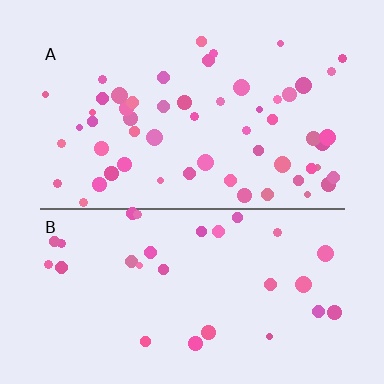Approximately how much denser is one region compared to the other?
Approximately 1.9× — region A over region B.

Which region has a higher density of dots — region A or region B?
A (the top).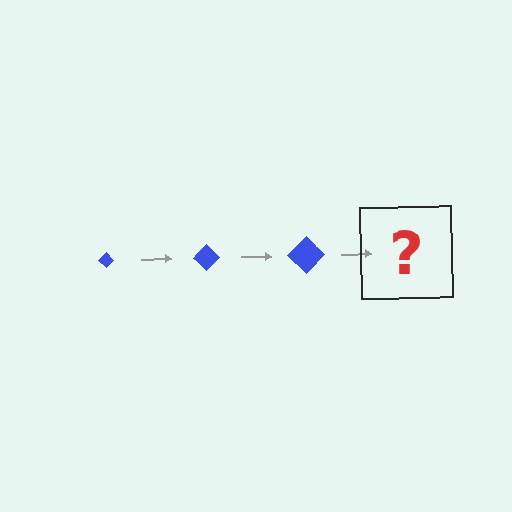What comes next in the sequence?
The next element should be a blue diamond, larger than the previous one.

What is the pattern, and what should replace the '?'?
The pattern is that the diamond gets progressively larger each step. The '?' should be a blue diamond, larger than the previous one.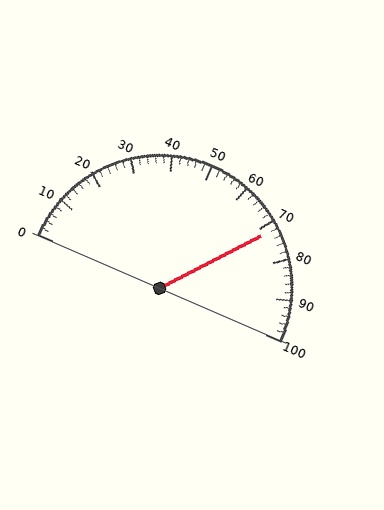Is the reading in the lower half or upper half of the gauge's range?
The reading is in the upper half of the range (0 to 100).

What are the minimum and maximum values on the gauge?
The gauge ranges from 0 to 100.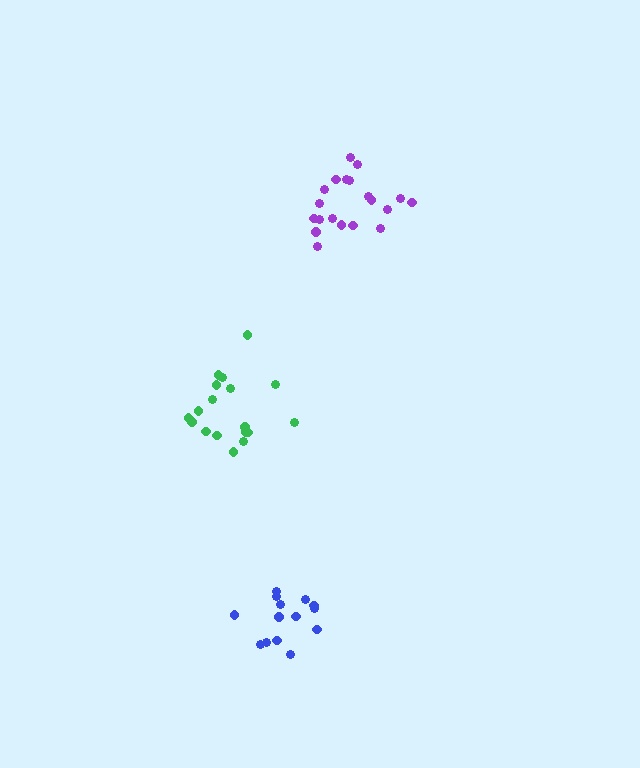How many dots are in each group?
Group 1: 20 dots, Group 2: 18 dots, Group 3: 14 dots (52 total).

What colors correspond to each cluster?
The clusters are colored: purple, green, blue.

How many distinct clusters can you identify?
There are 3 distinct clusters.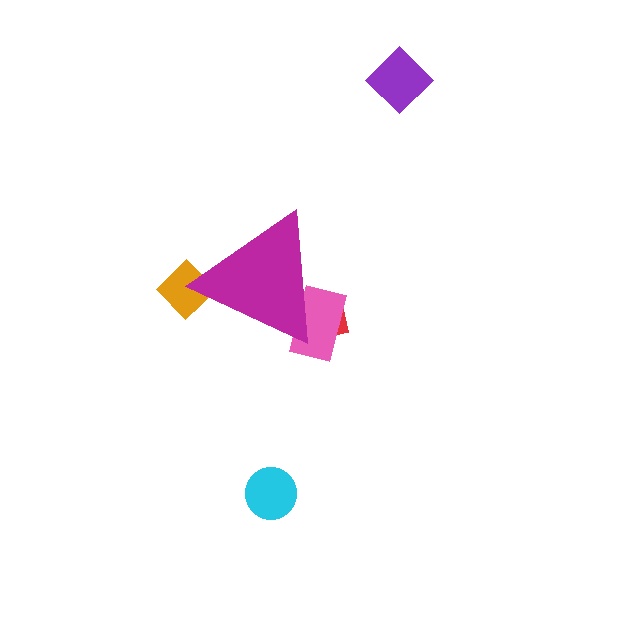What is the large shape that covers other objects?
A magenta triangle.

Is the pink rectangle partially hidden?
Yes, the pink rectangle is partially hidden behind the magenta triangle.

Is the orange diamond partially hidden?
Yes, the orange diamond is partially hidden behind the magenta triangle.